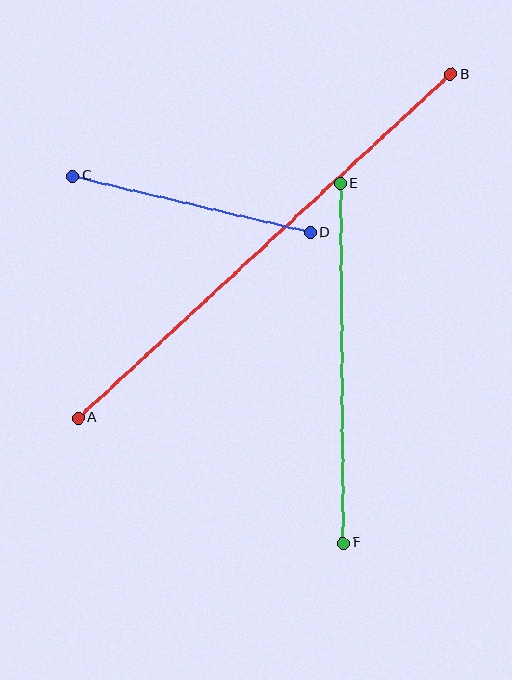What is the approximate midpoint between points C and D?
The midpoint is at approximately (191, 205) pixels.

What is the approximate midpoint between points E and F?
The midpoint is at approximately (342, 363) pixels.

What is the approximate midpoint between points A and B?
The midpoint is at approximately (264, 246) pixels.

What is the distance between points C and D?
The distance is approximately 245 pixels.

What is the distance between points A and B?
The distance is approximately 507 pixels.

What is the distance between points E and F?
The distance is approximately 360 pixels.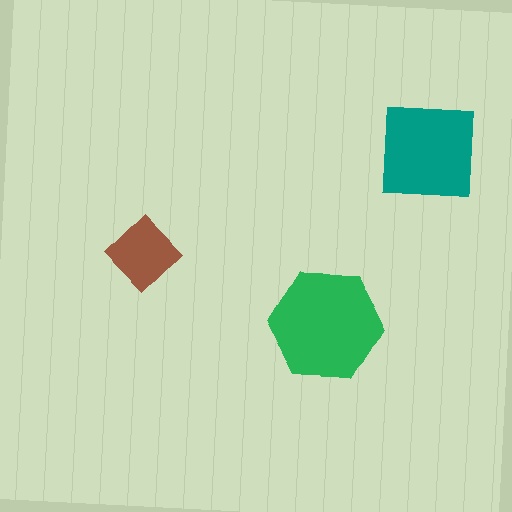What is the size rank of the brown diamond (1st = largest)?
3rd.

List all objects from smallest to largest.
The brown diamond, the teal square, the green hexagon.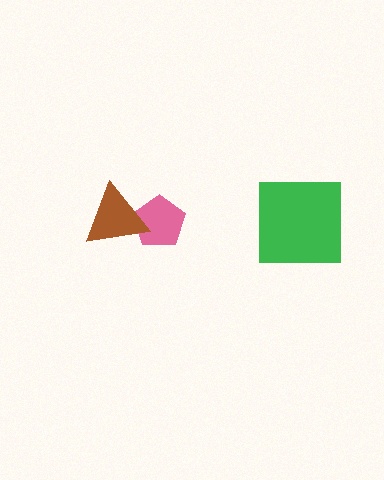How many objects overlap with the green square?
0 objects overlap with the green square.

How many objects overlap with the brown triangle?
1 object overlaps with the brown triangle.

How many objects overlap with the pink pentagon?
1 object overlaps with the pink pentagon.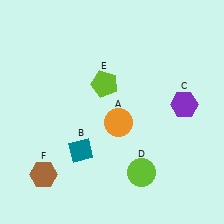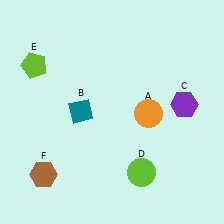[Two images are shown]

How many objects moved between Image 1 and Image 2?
3 objects moved between the two images.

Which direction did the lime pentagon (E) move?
The lime pentagon (E) moved left.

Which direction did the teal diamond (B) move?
The teal diamond (B) moved up.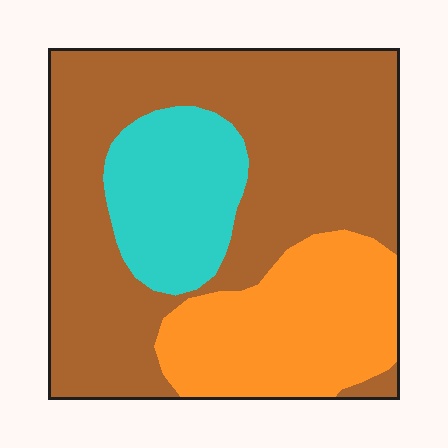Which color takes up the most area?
Brown, at roughly 60%.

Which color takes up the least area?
Cyan, at roughly 15%.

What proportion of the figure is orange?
Orange takes up less than a quarter of the figure.